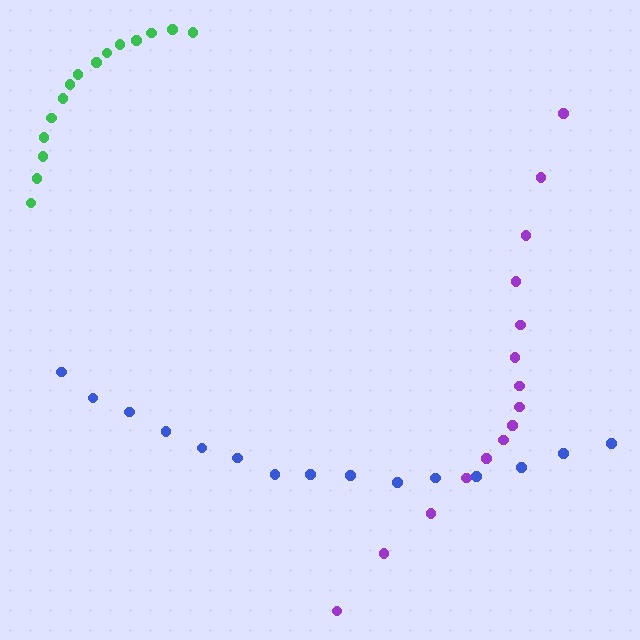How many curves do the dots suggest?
There are 3 distinct paths.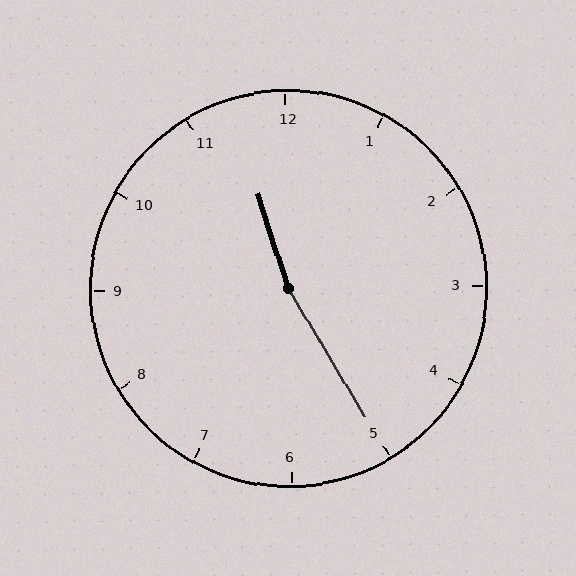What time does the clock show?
11:25.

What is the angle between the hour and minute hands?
Approximately 168 degrees.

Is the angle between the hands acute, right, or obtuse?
It is obtuse.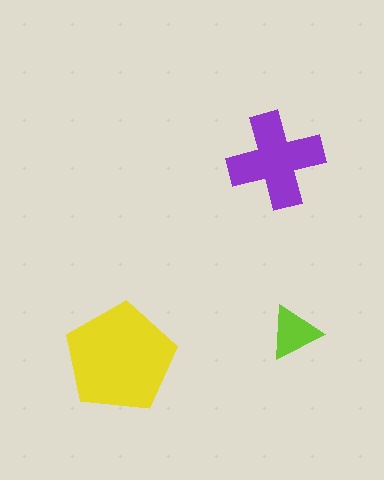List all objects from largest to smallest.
The yellow pentagon, the purple cross, the lime triangle.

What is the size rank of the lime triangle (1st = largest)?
3rd.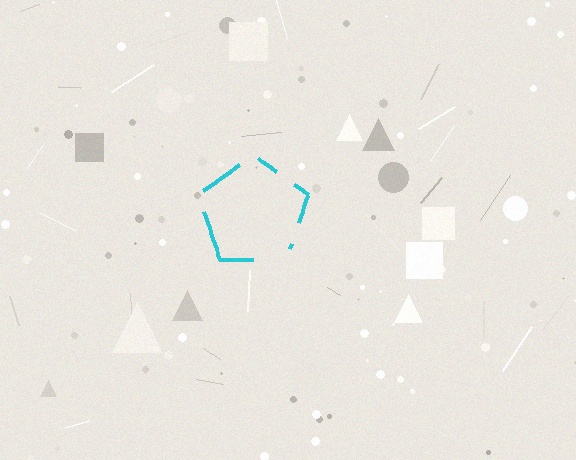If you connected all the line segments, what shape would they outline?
They would outline a pentagon.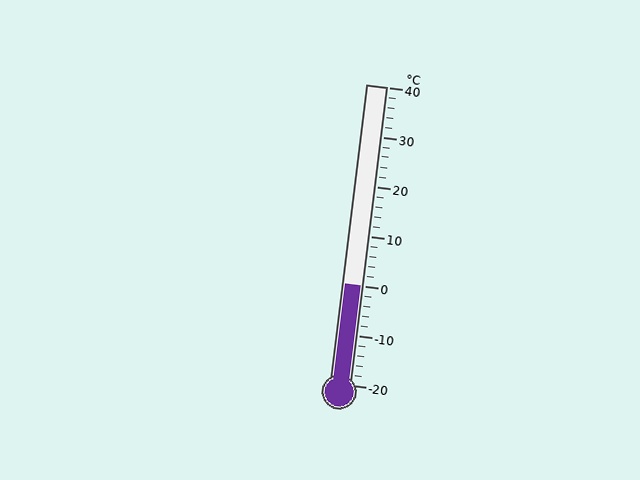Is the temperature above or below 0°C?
The temperature is at 0°C.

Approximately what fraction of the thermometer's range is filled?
The thermometer is filled to approximately 35% of its range.